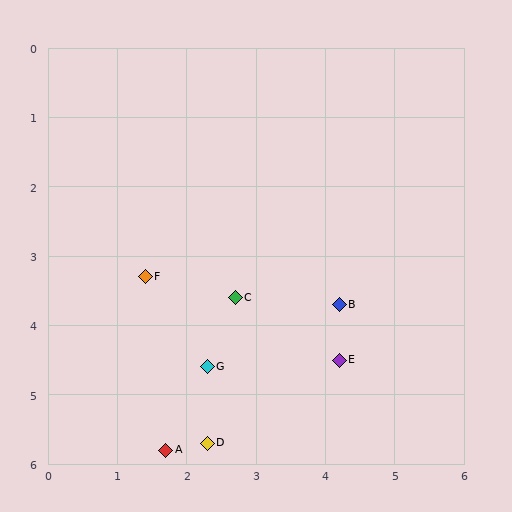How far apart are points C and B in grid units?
Points C and B are about 1.5 grid units apart.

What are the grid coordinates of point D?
Point D is at approximately (2.3, 5.7).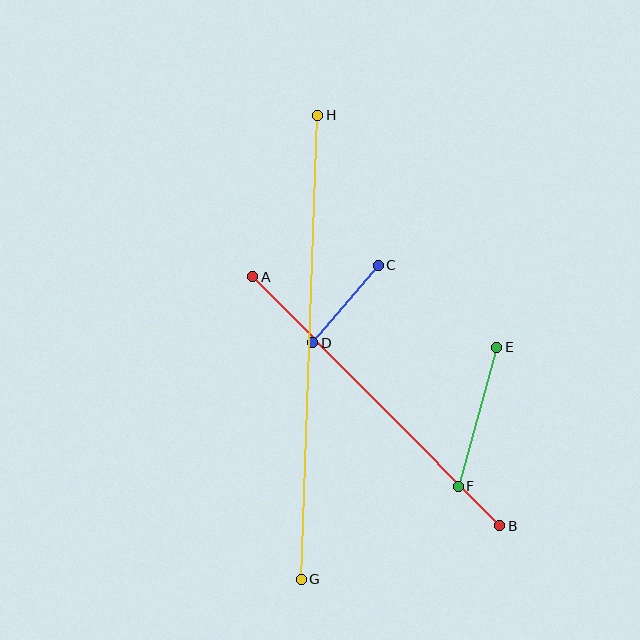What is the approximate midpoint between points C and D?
The midpoint is at approximately (345, 304) pixels.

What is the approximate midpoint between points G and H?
The midpoint is at approximately (309, 347) pixels.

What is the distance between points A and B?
The distance is approximately 351 pixels.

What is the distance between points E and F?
The distance is approximately 144 pixels.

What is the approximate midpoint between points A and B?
The midpoint is at approximately (376, 401) pixels.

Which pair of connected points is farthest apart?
Points G and H are farthest apart.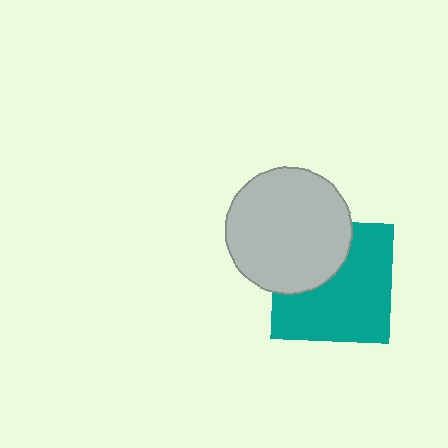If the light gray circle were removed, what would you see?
You would see the complete teal square.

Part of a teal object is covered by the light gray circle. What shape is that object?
It is a square.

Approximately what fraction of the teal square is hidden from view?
Roughly 35% of the teal square is hidden behind the light gray circle.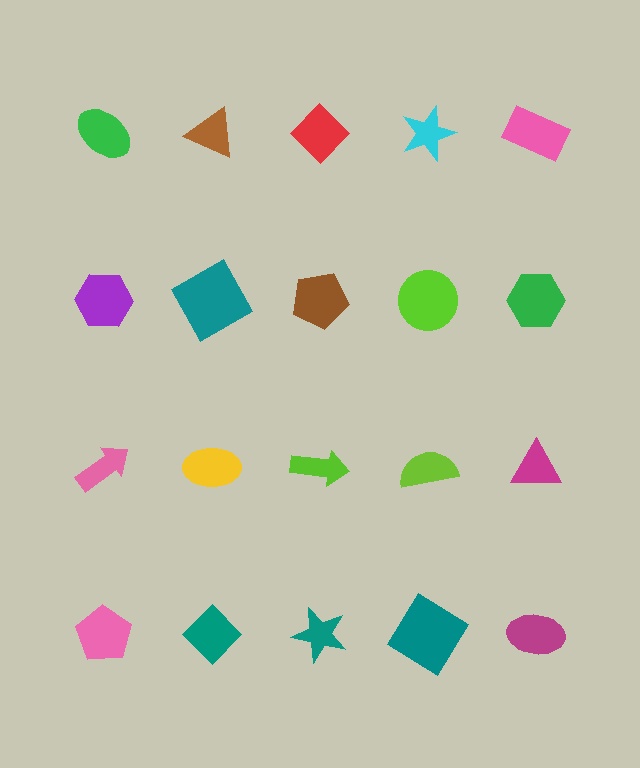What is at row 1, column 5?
A pink rectangle.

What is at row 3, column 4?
A lime semicircle.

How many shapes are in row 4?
5 shapes.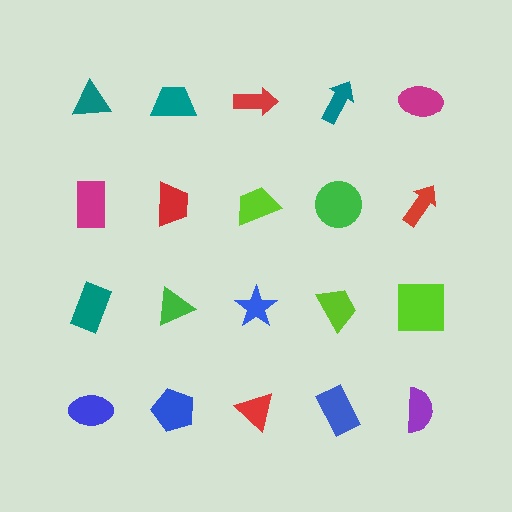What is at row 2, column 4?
A green circle.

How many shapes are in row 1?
5 shapes.